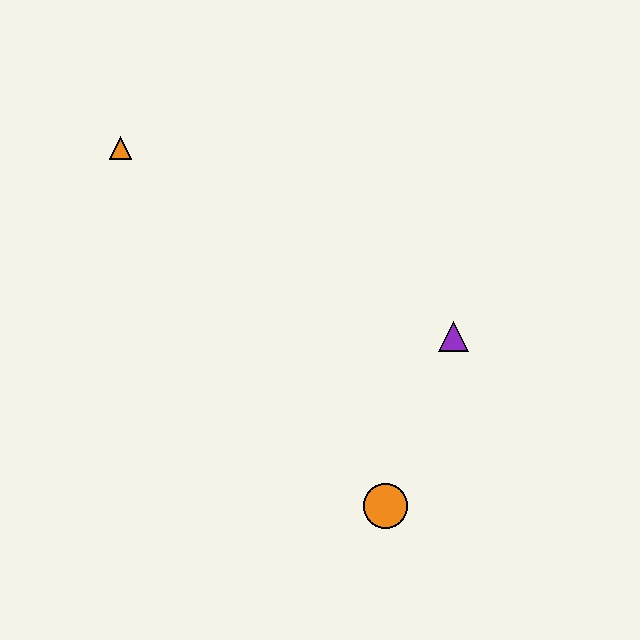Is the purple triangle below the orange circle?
No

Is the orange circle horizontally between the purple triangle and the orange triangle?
Yes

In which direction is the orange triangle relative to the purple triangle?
The orange triangle is to the left of the purple triangle.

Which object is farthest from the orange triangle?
The orange circle is farthest from the orange triangle.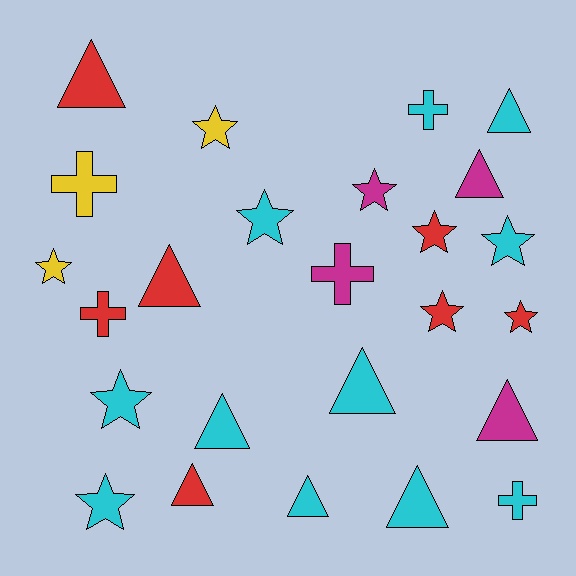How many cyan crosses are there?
There are 2 cyan crosses.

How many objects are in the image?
There are 25 objects.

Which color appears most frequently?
Cyan, with 11 objects.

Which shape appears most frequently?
Triangle, with 10 objects.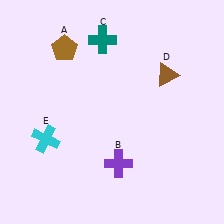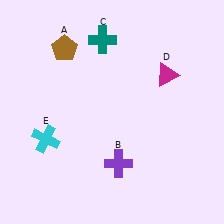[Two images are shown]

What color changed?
The triangle (D) changed from brown in Image 1 to magenta in Image 2.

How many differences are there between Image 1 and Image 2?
There is 1 difference between the two images.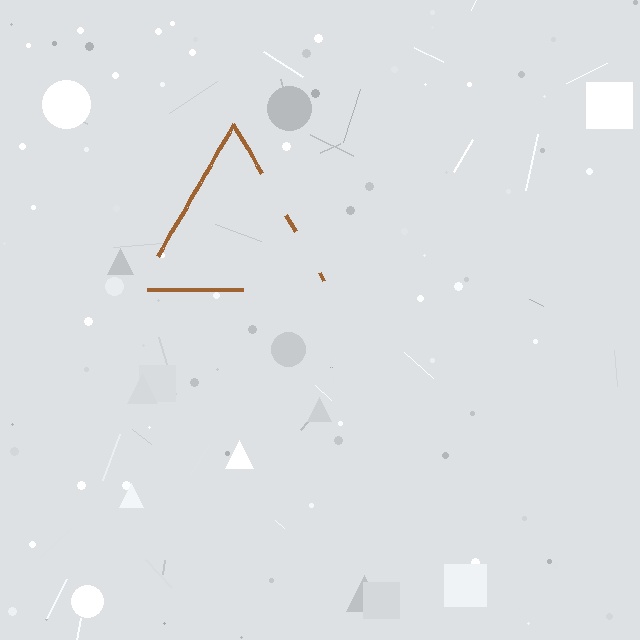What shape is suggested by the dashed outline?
The dashed outline suggests a triangle.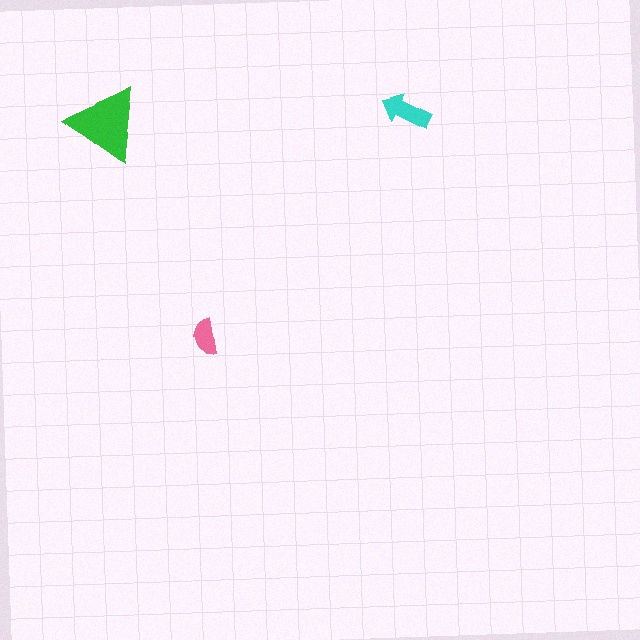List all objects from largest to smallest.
The green triangle, the cyan arrow, the pink semicircle.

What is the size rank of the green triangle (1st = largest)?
1st.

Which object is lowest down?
The pink semicircle is bottommost.